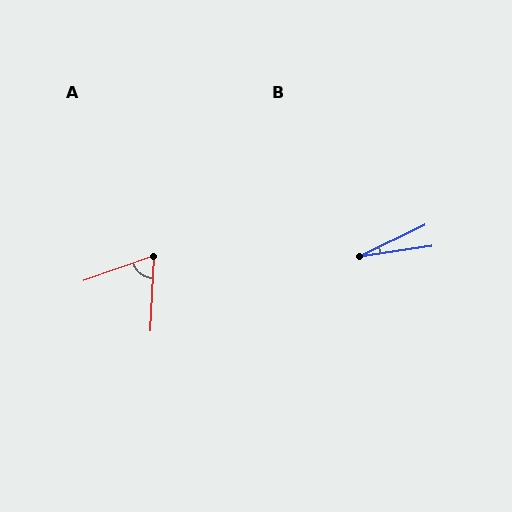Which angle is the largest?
A, at approximately 67 degrees.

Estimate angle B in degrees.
Approximately 17 degrees.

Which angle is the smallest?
B, at approximately 17 degrees.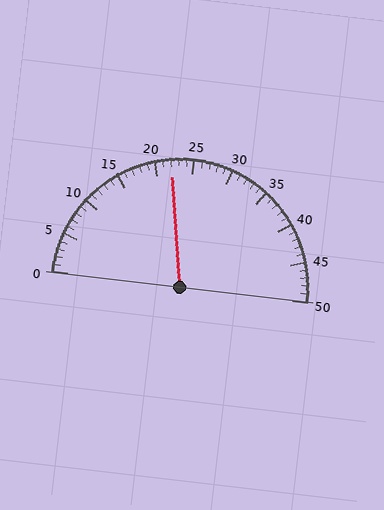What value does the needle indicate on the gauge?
The needle indicates approximately 22.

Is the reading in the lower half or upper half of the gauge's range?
The reading is in the lower half of the range (0 to 50).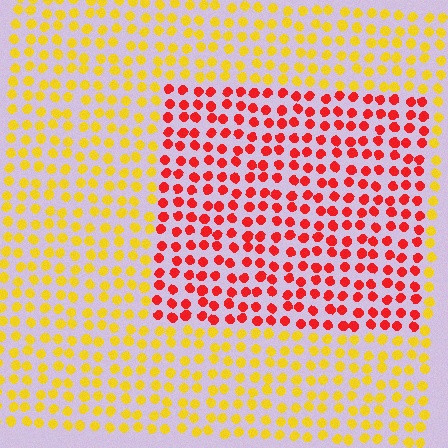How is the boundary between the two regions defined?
The boundary is defined purely by a slight shift in hue (about 53 degrees). Spacing, size, and orientation are identical on both sides.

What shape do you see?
I see a rectangle.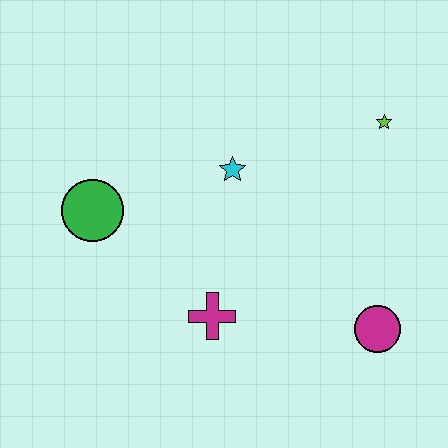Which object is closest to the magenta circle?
The magenta cross is closest to the magenta circle.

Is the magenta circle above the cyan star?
No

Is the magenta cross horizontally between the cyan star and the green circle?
Yes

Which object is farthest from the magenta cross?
The lime star is farthest from the magenta cross.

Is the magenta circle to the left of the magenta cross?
No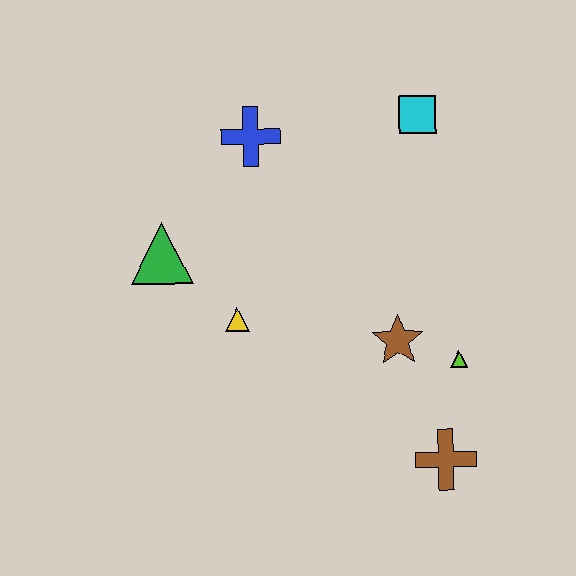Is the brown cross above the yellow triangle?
No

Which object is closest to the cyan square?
The blue cross is closest to the cyan square.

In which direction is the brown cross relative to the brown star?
The brown cross is below the brown star.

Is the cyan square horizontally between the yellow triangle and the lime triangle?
Yes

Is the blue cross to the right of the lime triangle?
No